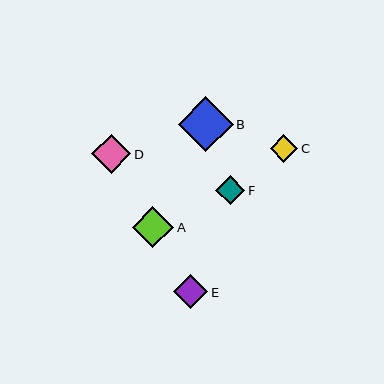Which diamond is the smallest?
Diamond C is the smallest with a size of approximately 28 pixels.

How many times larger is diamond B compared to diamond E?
Diamond B is approximately 1.6 times the size of diamond E.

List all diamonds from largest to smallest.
From largest to smallest: B, A, D, E, F, C.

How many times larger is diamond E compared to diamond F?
Diamond E is approximately 1.2 times the size of diamond F.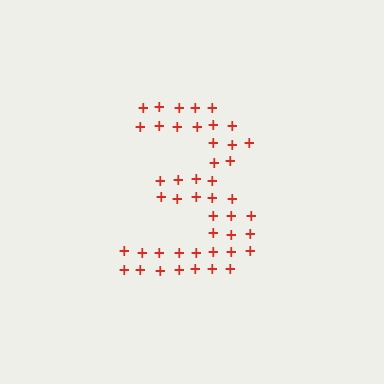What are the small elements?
The small elements are plus signs.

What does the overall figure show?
The overall figure shows the digit 3.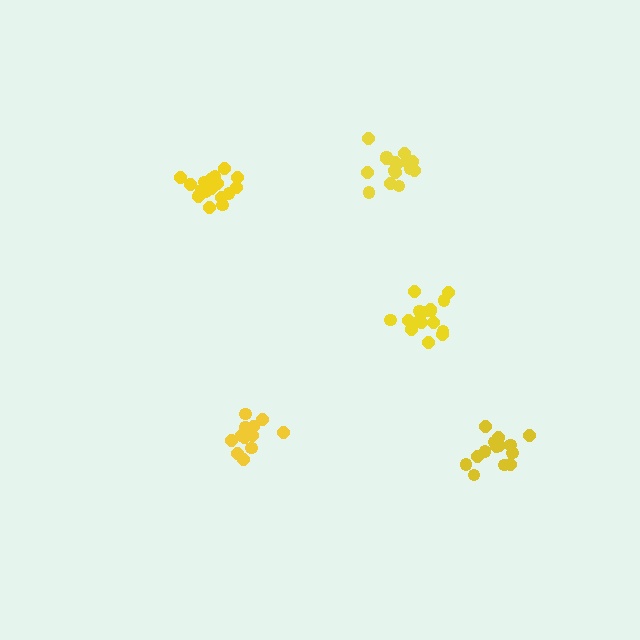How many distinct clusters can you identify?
There are 5 distinct clusters.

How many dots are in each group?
Group 1: 16 dots, Group 2: 12 dots, Group 3: 14 dots, Group 4: 18 dots, Group 5: 16 dots (76 total).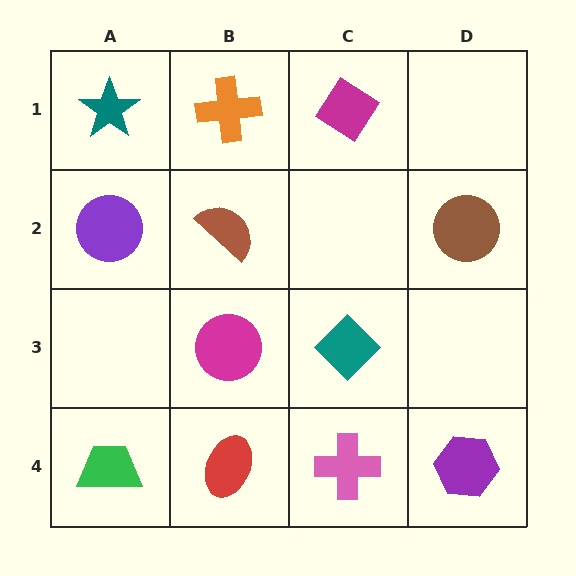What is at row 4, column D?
A purple hexagon.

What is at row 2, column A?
A purple circle.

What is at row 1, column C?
A magenta diamond.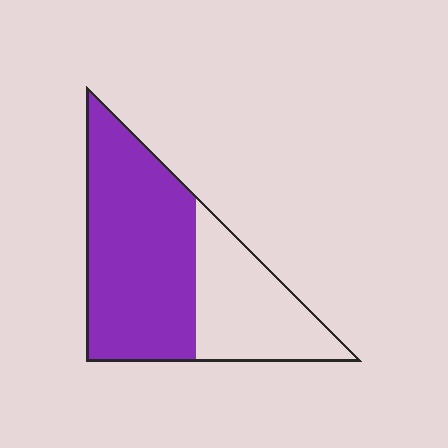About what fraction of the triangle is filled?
About five eighths (5/8).